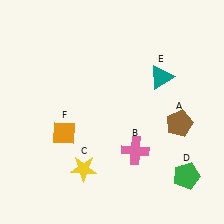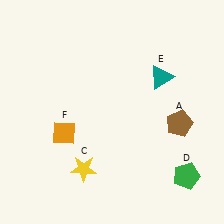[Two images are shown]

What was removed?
The pink cross (B) was removed in Image 2.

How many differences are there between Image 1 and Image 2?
There is 1 difference between the two images.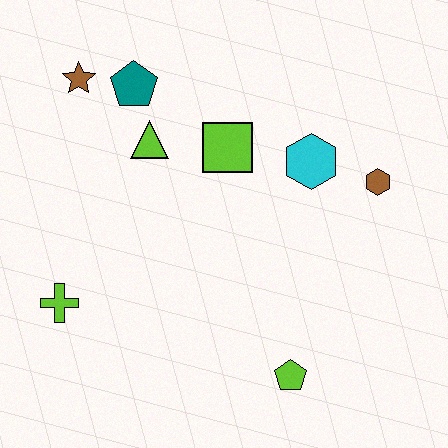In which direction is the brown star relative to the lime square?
The brown star is to the left of the lime square.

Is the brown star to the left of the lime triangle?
Yes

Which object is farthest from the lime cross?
The brown hexagon is farthest from the lime cross.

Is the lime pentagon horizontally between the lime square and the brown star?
No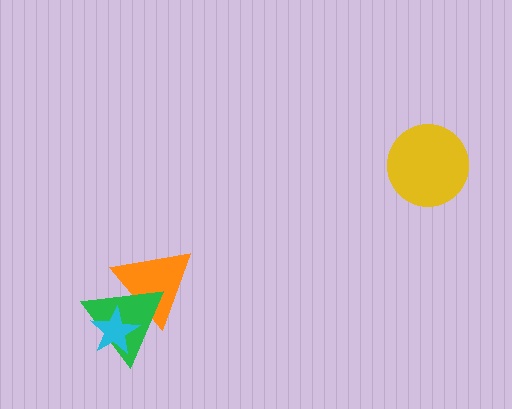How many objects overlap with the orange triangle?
2 objects overlap with the orange triangle.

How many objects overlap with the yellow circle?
0 objects overlap with the yellow circle.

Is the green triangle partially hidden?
Yes, it is partially covered by another shape.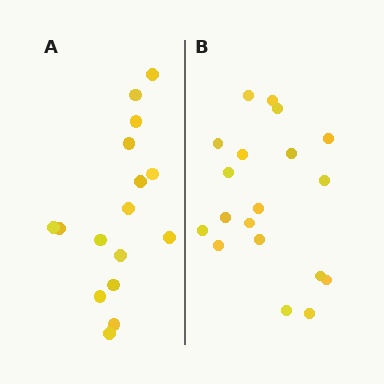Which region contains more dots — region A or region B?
Region B (the right region) has more dots.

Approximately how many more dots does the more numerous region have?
Region B has just a few more — roughly 2 or 3 more dots than region A.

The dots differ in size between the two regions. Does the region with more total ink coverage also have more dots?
No. Region A has more total ink coverage because its dots are larger, but region B actually contains more individual dots. Total area can be misleading — the number of items is what matters here.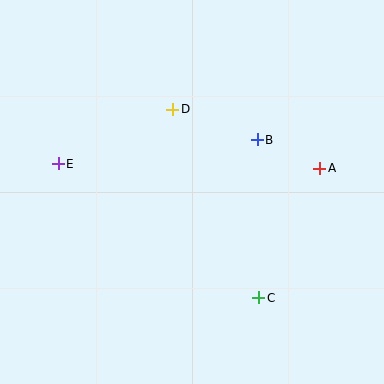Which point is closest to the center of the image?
Point B at (257, 140) is closest to the center.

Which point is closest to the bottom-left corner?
Point E is closest to the bottom-left corner.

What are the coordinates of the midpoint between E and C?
The midpoint between E and C is at (158, 231).